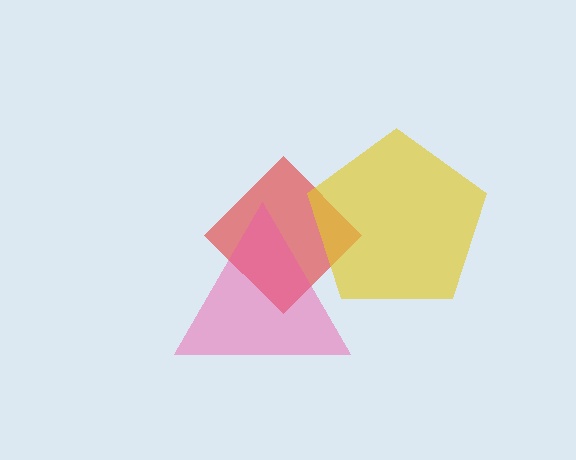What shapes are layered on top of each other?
The layered shapes are: a red diamond, a yellow pentagon, a pink triangle.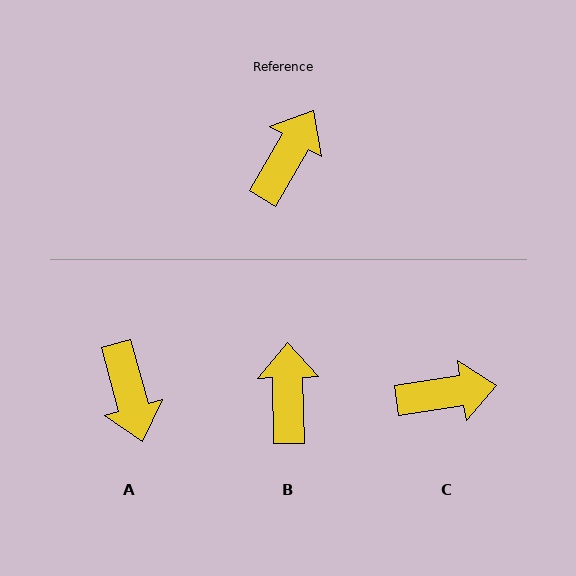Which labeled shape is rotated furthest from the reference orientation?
A, about 135 degrees away.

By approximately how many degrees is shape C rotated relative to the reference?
Approximately 52 degrees clockwise.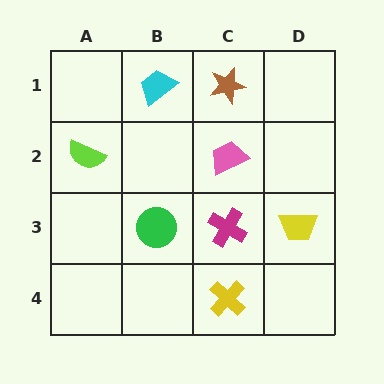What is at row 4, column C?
A yellow cross.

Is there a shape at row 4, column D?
No, that cell is empty.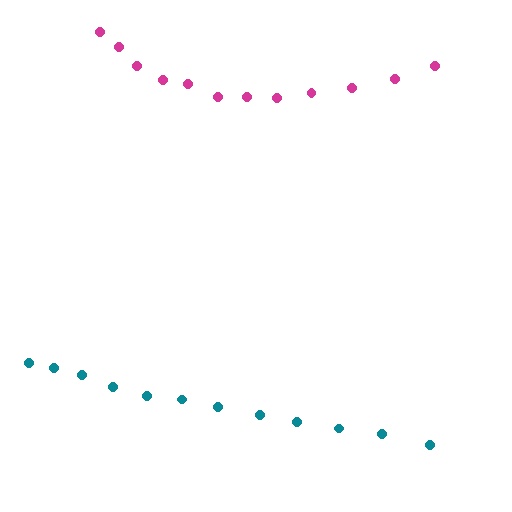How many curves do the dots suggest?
There are 2 distinct paths.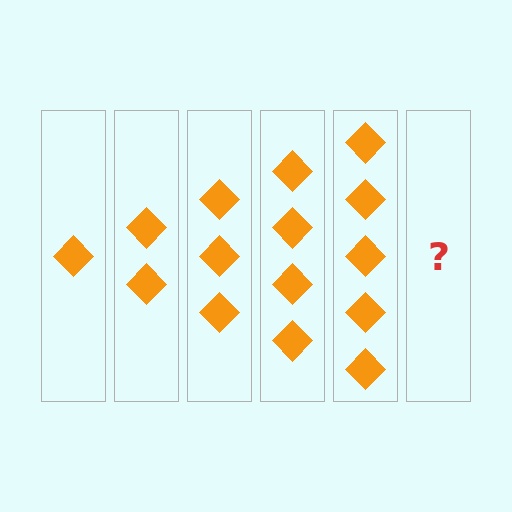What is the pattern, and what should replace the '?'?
The pattern is that each step adds one more diamond. The '?' should be 6 diamonds.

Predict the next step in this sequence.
The next step is 6 diamonds.